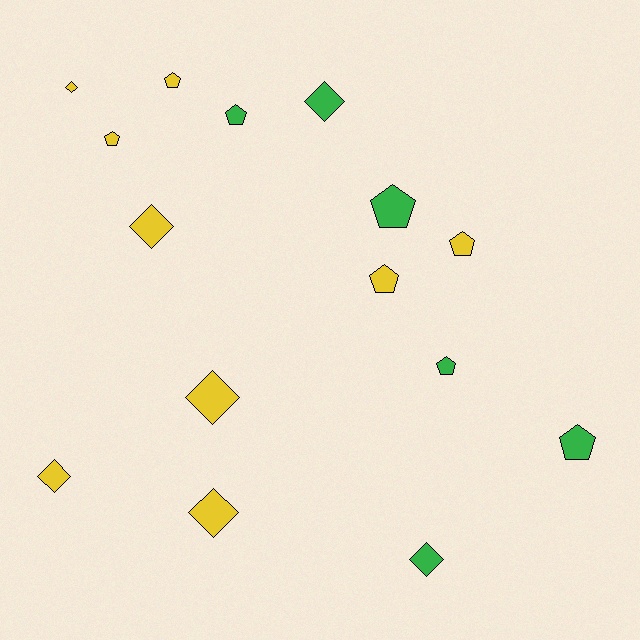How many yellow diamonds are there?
There are 5 yellow diamonds.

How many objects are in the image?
There are 15 objects.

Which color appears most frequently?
Yellow, with 9 objects.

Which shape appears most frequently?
Pentagon, with 8 objects.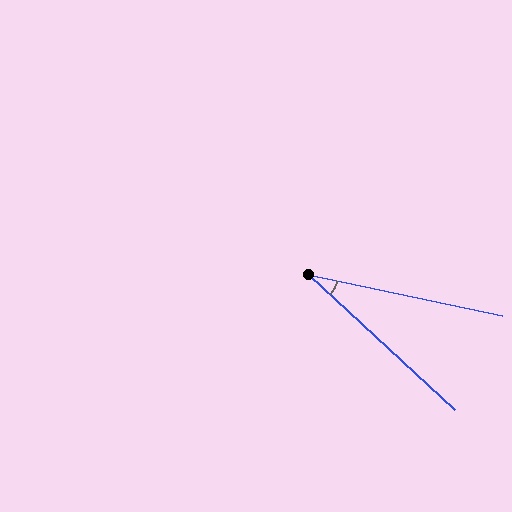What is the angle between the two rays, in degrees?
Approximately 31 degrees.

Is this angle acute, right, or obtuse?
It is acute.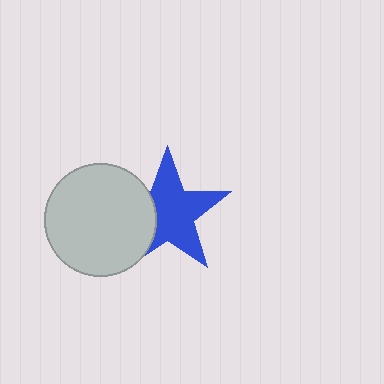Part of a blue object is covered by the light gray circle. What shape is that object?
It is a star.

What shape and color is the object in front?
The object in front is a light gray circle.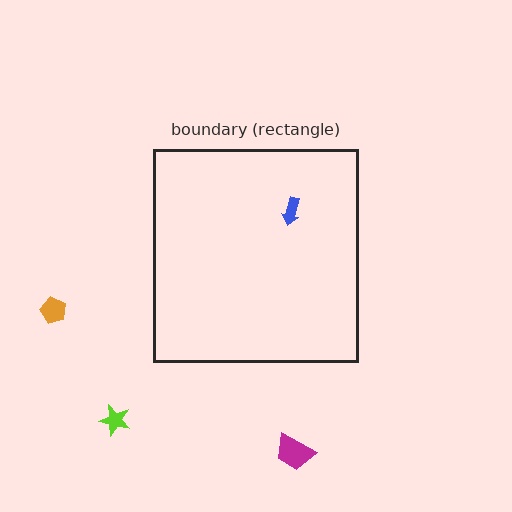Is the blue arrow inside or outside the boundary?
Inside.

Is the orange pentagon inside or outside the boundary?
Outside.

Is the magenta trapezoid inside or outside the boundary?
Outside.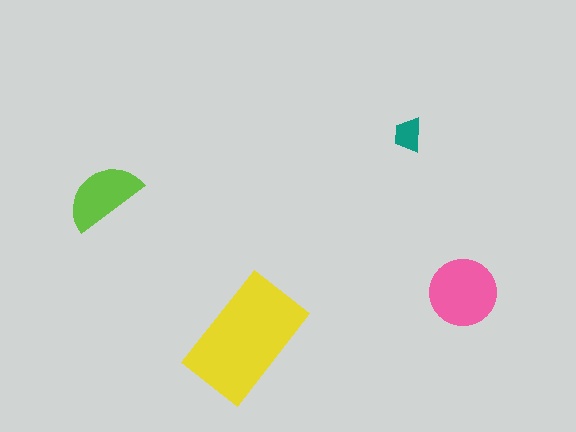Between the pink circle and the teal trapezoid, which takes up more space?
The pink circle.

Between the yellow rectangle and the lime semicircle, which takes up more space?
The yellow rectangle.